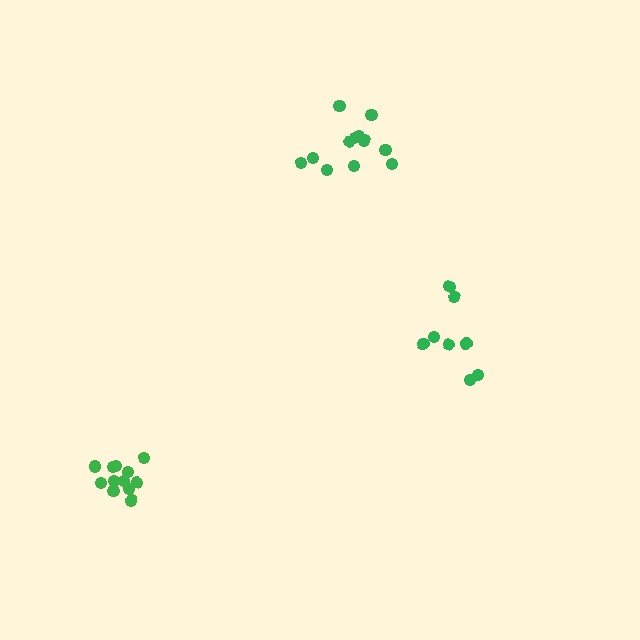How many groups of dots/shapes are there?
There are 3 groups.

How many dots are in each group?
Group 1: 8 dots, Group 2: 12 dots, Group 3: 12 dots (32 total).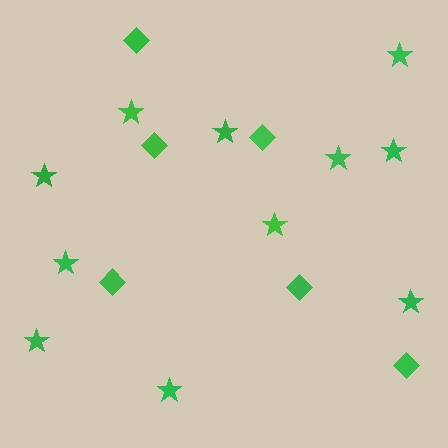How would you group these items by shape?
There are 2 groups: one group of stars (11) and one group of diamonds (6).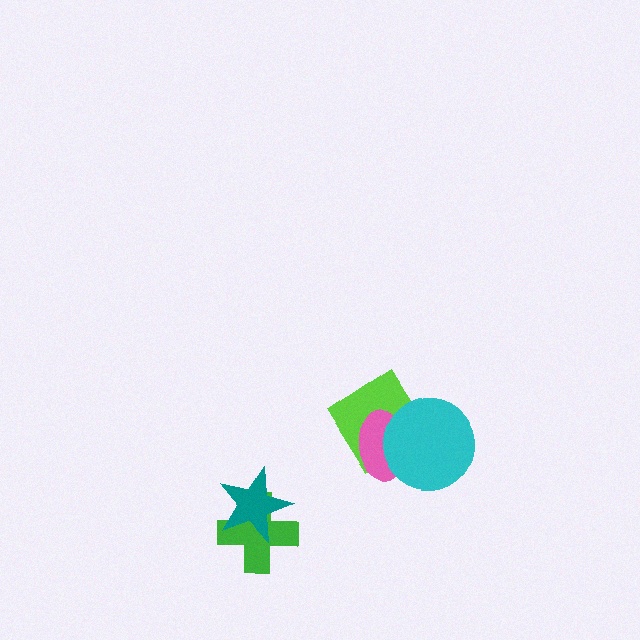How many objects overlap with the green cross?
1 object overlaps with the green cross.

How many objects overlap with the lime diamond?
2 objects overlap with the lime diamond.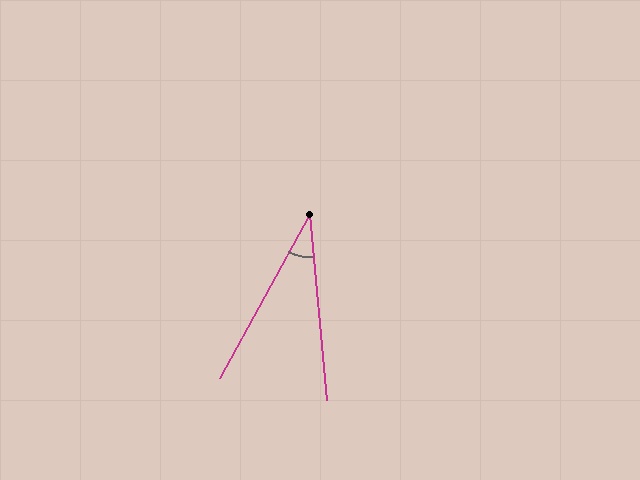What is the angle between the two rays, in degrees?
Approximately 34 degrees.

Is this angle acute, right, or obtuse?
It is acute.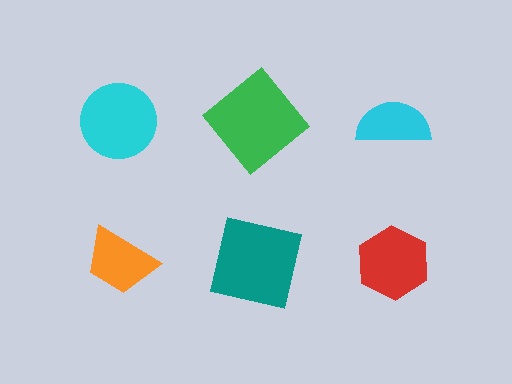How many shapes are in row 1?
3 shapes.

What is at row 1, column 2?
A green diamond.